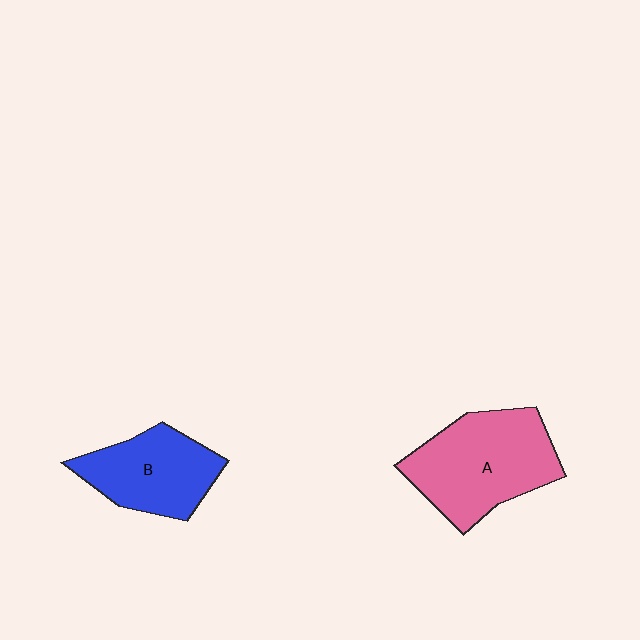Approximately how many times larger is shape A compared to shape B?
Approximately 1.4 times.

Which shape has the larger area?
Shape A (pink).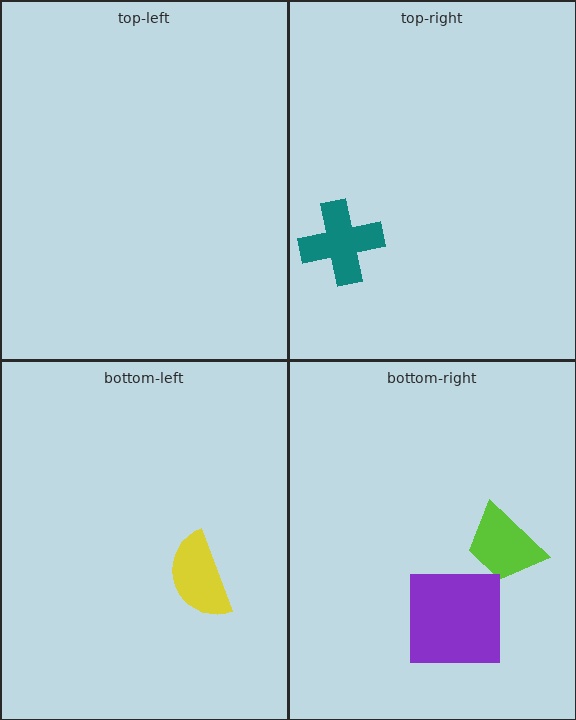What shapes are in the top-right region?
The teal cross.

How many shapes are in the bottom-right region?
2.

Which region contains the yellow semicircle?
The bottom-left region.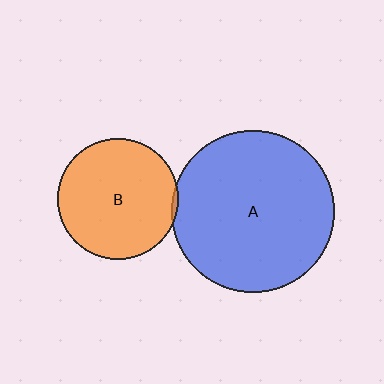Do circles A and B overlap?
Yes.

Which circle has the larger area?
Circle A (blue).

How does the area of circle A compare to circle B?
Approximately 1.8 times.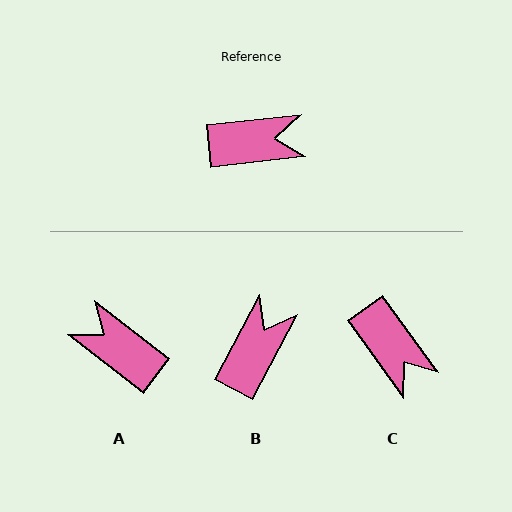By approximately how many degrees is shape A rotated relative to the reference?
Approximately 136 degrees counter-clockwise.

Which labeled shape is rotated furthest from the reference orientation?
A, about 136 degrees away.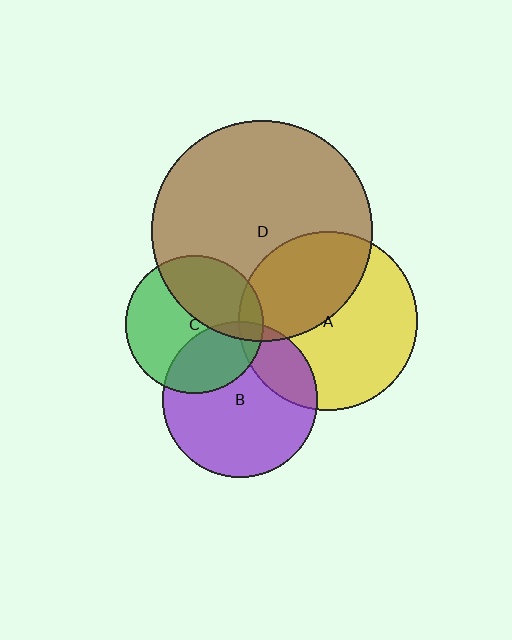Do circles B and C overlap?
Yes.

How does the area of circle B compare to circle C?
Approximately 1.3 times.